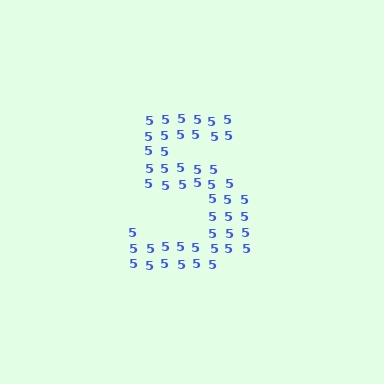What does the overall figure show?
The overall figure shows the digit 5.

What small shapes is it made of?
It is made of small digit 5's.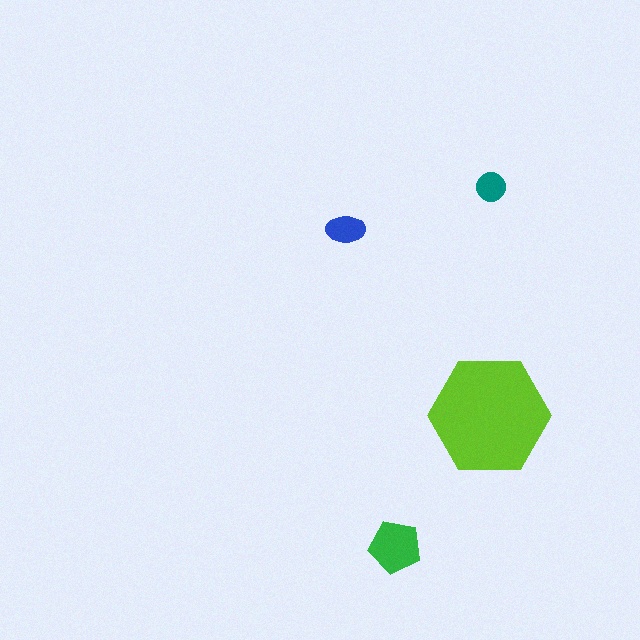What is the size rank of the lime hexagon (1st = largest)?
1st.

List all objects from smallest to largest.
The teal circle, the blue ellipse, the green pentagon, the lime hexagon.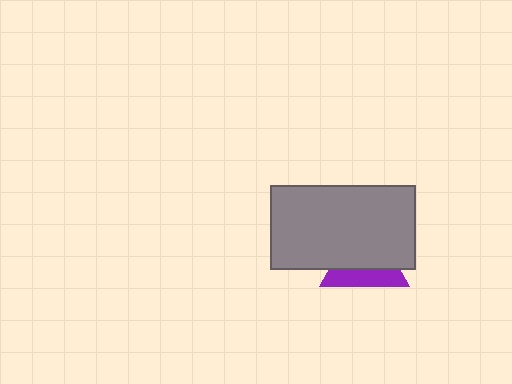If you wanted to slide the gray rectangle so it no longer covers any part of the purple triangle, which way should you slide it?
Slide it up — that is the most direct way to separate the two shapes.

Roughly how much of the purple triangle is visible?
A small part of it is visible (roughly 40%).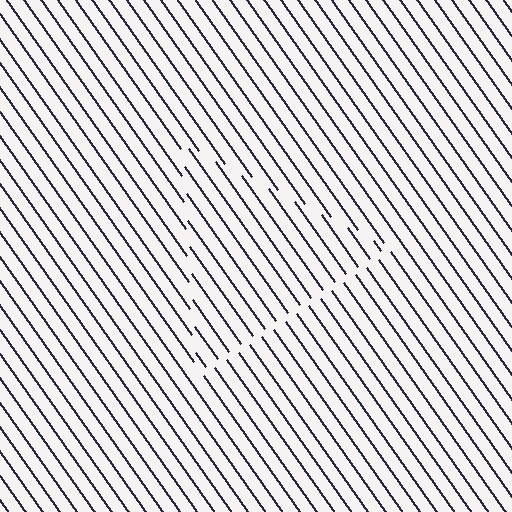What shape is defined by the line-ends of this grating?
An illusory triangle. The interior of the shape contains the same grating, shifted by half a period — the contour is defined by the phase discontinuity where line-ends from the inner and outer gratings abut.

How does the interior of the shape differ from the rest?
The interior of the shape contains the same grating, shifted by half a period — the contour is defined by the phase discontinuity where line-ends from the inner and outer gratings abut.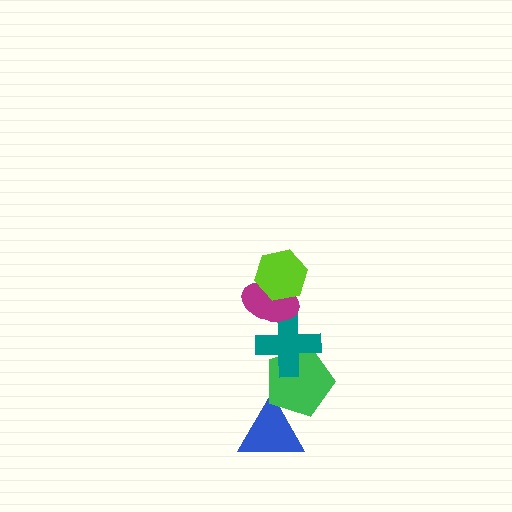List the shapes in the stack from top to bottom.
From top to bottom: the lime hexagon, the magenta ellipse, the teal cross, the green pentagon, the blue triangle.